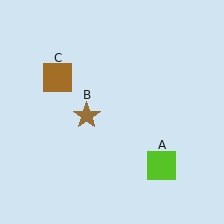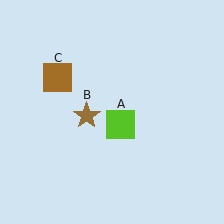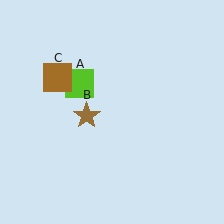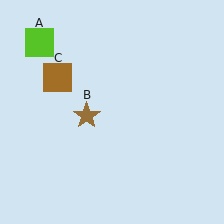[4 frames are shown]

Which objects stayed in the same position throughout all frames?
Brown star (object B) and brown square (object C) remained stationary.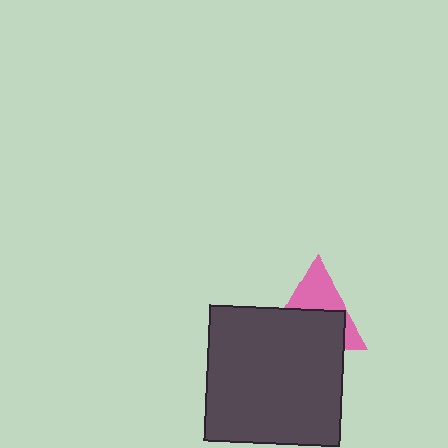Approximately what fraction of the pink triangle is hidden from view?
Roughly 55% of the pink triangle is hidden behind the dark gray square.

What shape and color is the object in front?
The object in front is a dark gray square.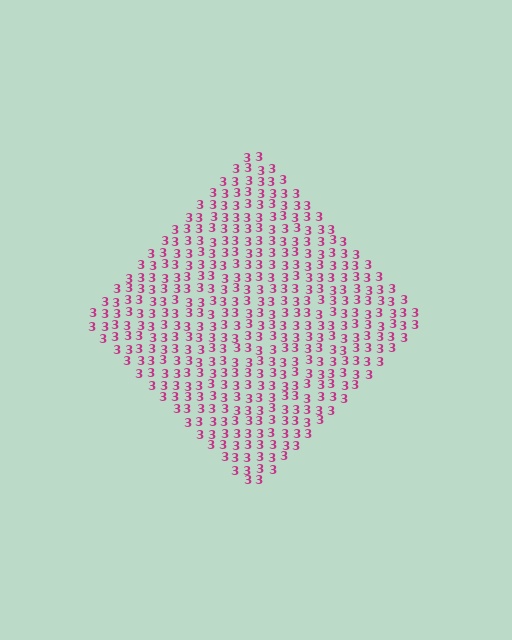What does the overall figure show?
The overall figure shows a diamond.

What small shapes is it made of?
It is made of small digit 3's.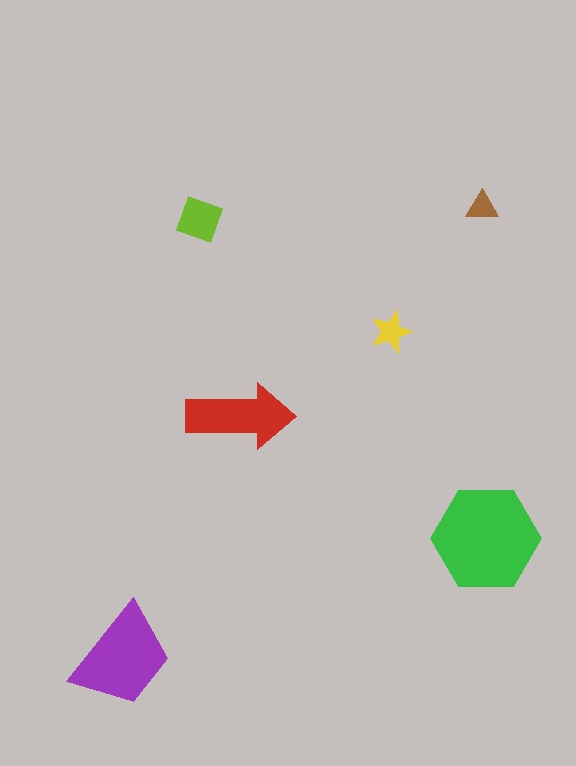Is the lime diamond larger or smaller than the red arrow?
Smaller.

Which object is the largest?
The green hexagon.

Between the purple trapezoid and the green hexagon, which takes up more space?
The green hexagon.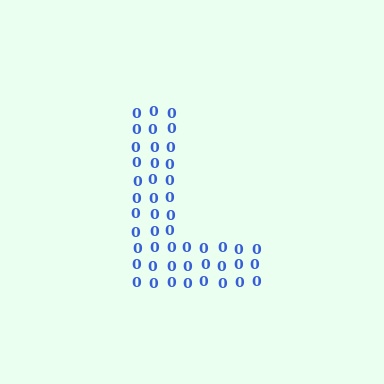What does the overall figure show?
The overall figure shows the letter L.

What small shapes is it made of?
It is made of small digit 0's.